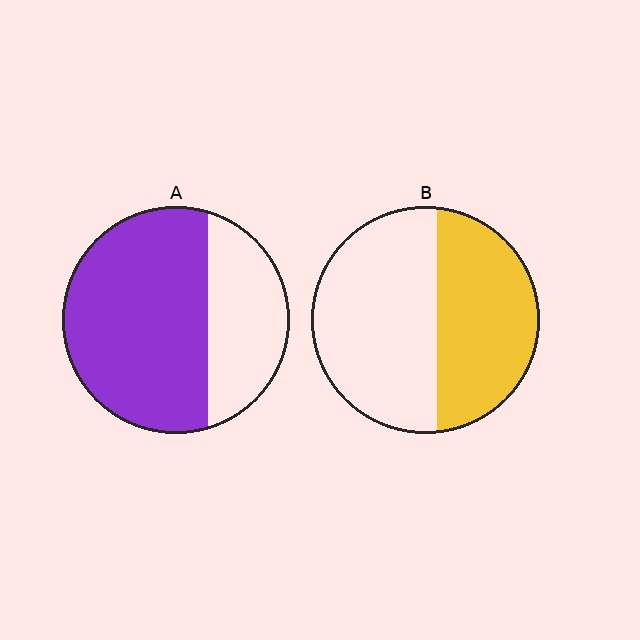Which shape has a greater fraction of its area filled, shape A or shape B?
Shape A.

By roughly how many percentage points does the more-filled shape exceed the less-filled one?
By roughly 25 percentage points (A over B).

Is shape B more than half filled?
No.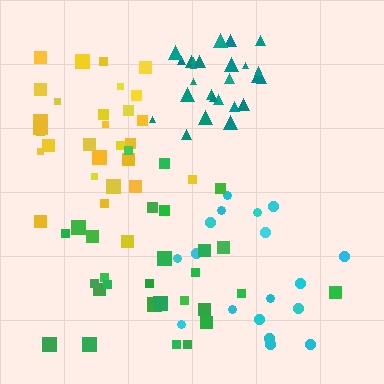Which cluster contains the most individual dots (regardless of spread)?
Yellow (30).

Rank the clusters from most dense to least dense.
teal, yellow, green, cyan.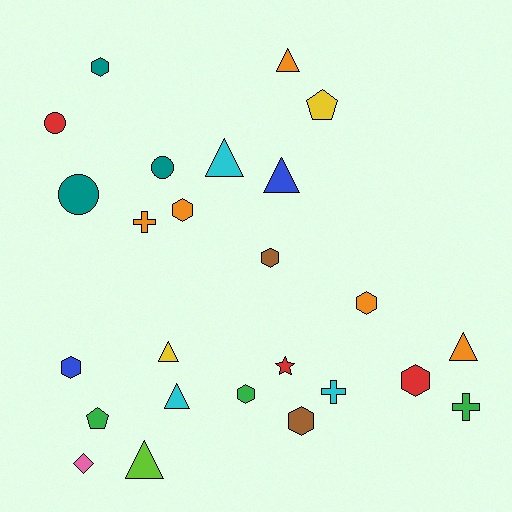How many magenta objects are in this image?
There are no magenta objects.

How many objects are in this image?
There are 25 objects.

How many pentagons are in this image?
There are 2 pentagons.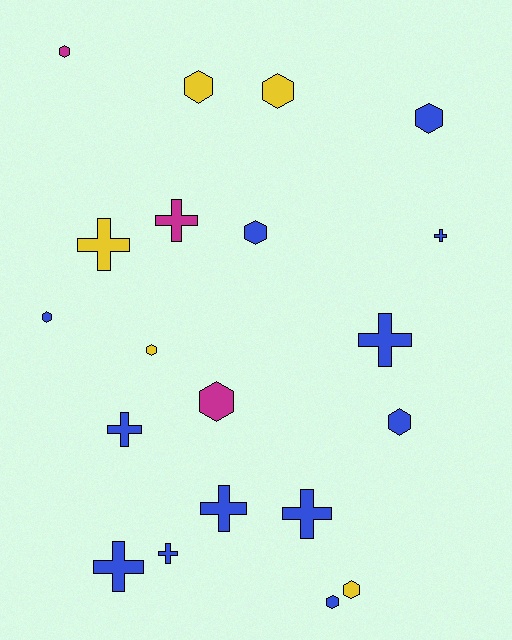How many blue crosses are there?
There are 7 blue crosses.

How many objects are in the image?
There are 20 objects.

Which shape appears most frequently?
Hexagon, with 11 objects.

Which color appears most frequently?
Blue, with 12 objects.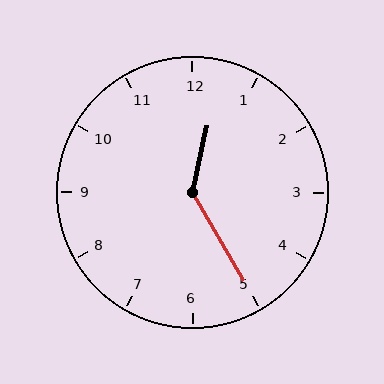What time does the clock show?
12:25.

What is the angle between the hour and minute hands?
Approximately 138 degrees.